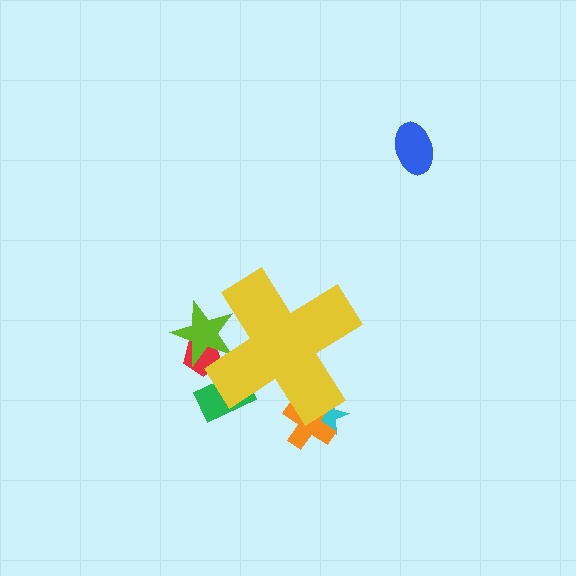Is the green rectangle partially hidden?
Yes, the green rectangle is partially hidden behind the yellow cross.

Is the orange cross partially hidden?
Yes, the orange cross is partially hidden behind the yellow cross.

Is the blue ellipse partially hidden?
No, the blue ellipse is fully visible.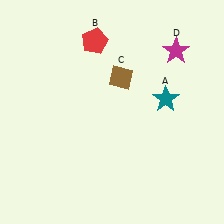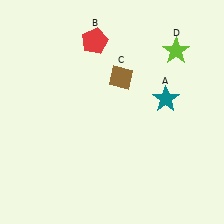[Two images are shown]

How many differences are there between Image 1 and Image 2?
There is 1 difference between the two images.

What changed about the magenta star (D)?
In Image 1, D is magenta. In Image 2, it changed to lime.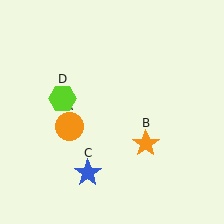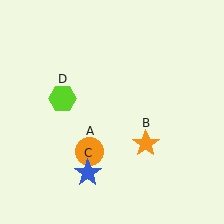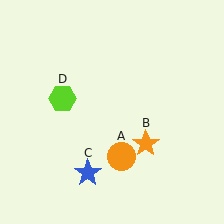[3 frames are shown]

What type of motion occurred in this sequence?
The orange circle (object A) rotated counterclockwise around the center of the scene.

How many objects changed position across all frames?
1 object changed position: orange circle (object A).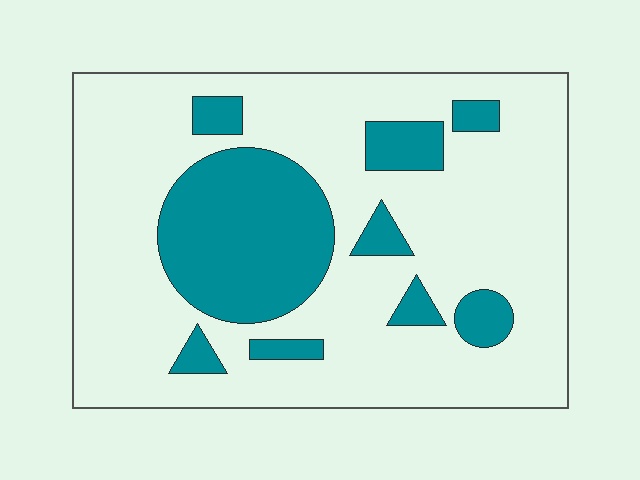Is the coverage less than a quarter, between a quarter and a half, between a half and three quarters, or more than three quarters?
Less than a quarter.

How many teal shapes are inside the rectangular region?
9.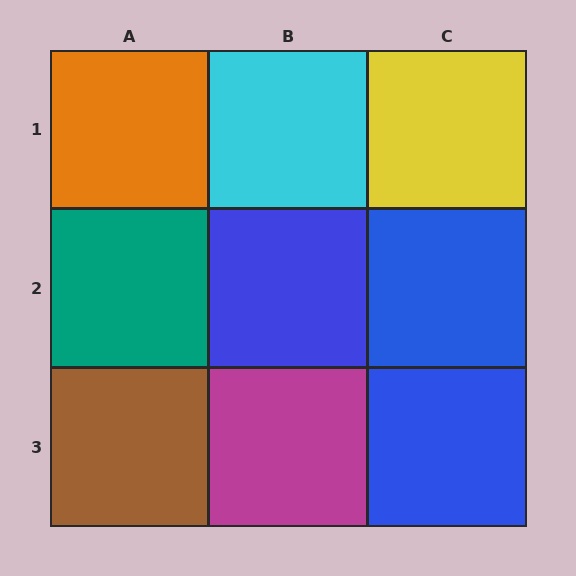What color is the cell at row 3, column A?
Brown.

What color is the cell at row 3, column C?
Blue.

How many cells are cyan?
1 cell is cyan.